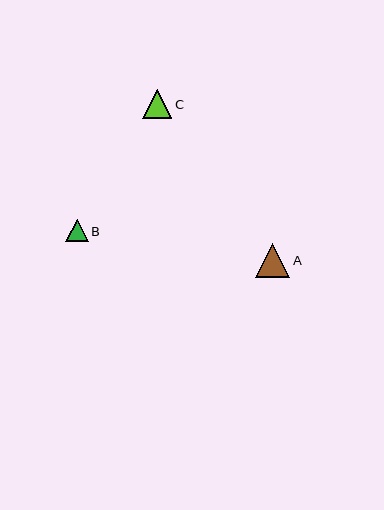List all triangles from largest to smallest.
From largest to smallest: A, C, B.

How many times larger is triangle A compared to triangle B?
Triangle A is approximately 1.5 times the size of triangle B.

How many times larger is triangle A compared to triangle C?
Triangle A is approximately 1.2 times the size of triangle C.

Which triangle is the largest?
Triangle A is the largest with a size of approximately 34 pixels.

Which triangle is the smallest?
Triangle B is the smallest with a size of approximately 22 pixels.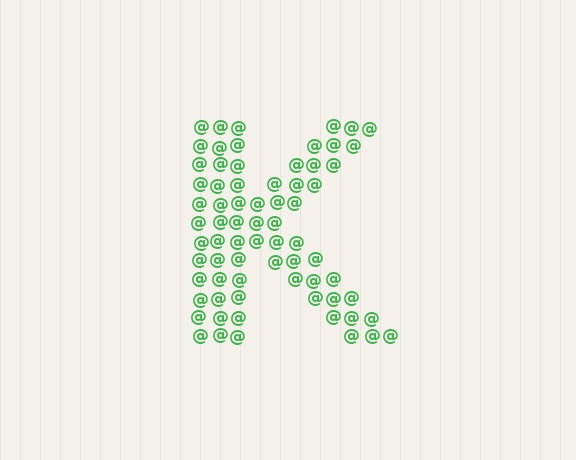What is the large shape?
The large shape is the letter K.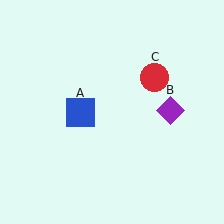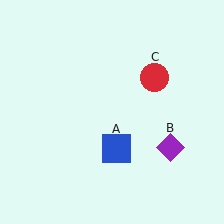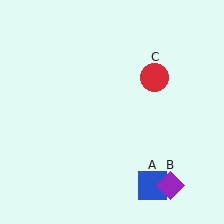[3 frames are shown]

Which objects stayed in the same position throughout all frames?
Red circle (object C) remained stationary.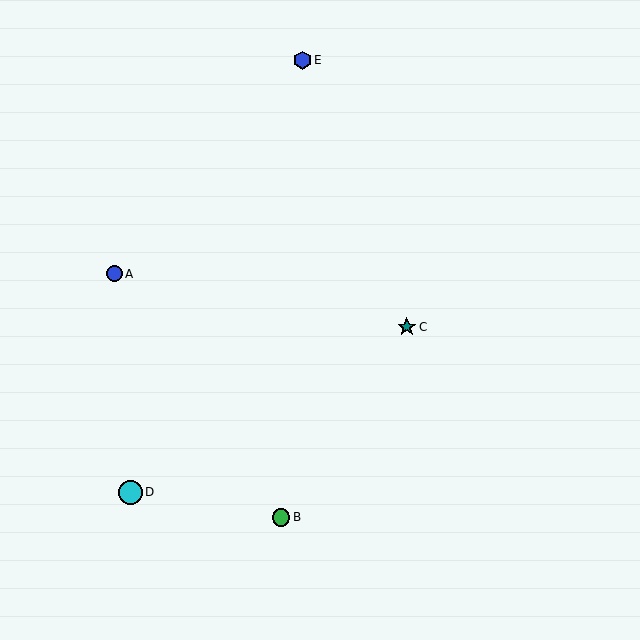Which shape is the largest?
The cyan circle (labeled D) is the largest.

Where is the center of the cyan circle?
The center of the cyan circle is at (130, 492).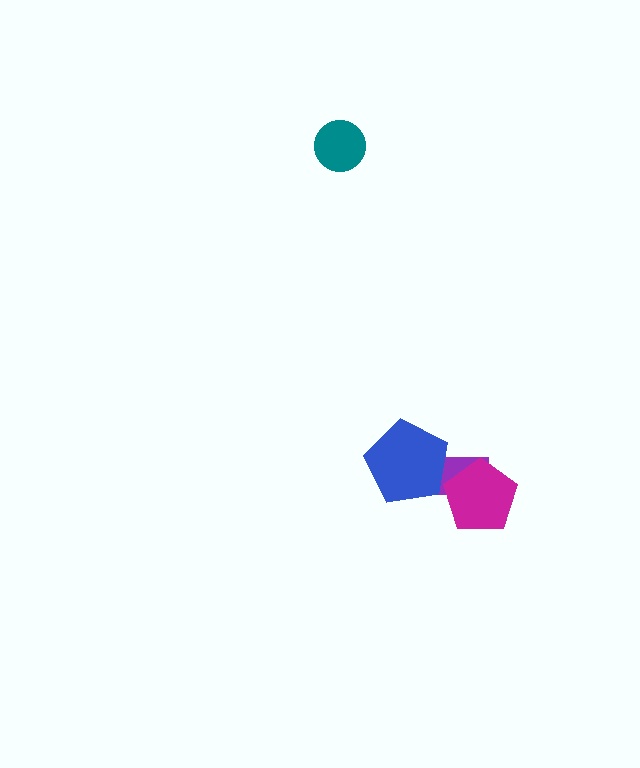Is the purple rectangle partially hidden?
Yes, it is partially covered by another shape.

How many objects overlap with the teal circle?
0 objects overlap with the teal circle.